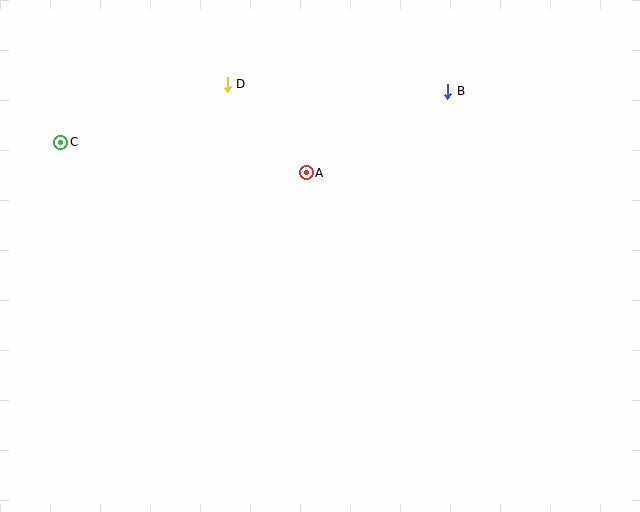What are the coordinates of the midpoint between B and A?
The midpoint between B and A is at (377, 132).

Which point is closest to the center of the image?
Point A at (306, 173) is closest to the center.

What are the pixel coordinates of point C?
Point C is at (61, 142).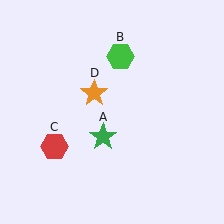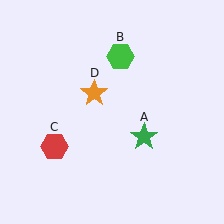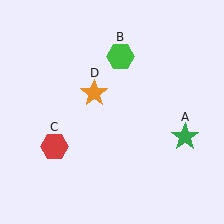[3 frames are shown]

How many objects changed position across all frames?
1 object changed position: green star (object A).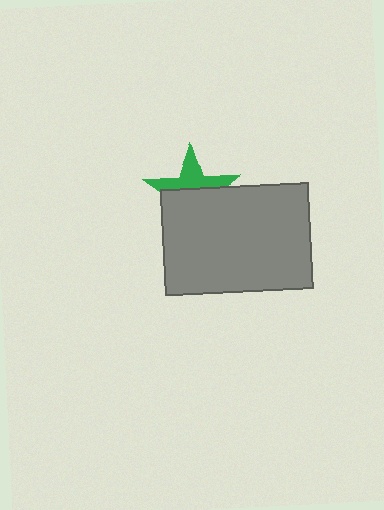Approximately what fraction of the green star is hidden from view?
Roughly 59% of the green star is hidden behind the gray rectangle.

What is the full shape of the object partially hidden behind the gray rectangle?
The partially hidden object is a green star.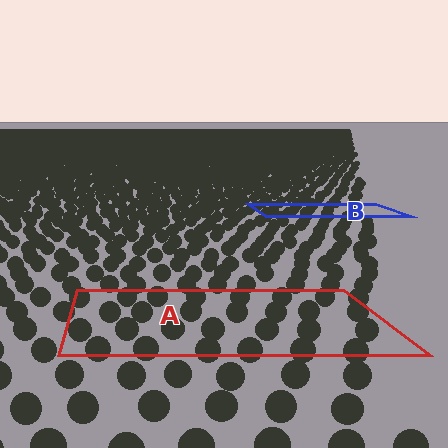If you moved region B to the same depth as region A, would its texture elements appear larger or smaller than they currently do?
They would appear larger. At a closer depth, the same texture elements are projected at a bigger on-screen size.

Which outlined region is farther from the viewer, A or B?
Region B is farther from the viewer — the texture elements inside it appear smaller and more densely packed.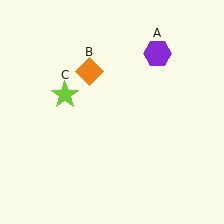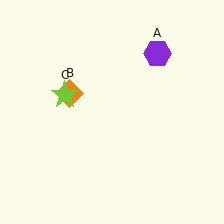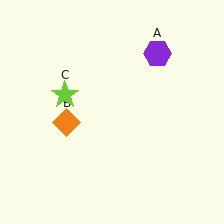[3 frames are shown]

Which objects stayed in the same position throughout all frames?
Purple hexagon (object A) and lime star (object C) remained stationary.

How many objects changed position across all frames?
1 object changed position: orange diamond (object B).